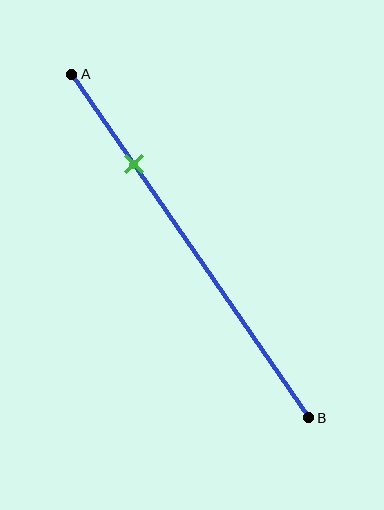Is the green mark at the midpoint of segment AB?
No, the mark is at about 25% from A, not at the 50% midpoint.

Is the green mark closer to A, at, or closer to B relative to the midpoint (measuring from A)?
The green mark is closer to point A than the midpoint of segment AB.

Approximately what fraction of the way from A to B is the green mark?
The green mark is approximately 25% of the way from A to B.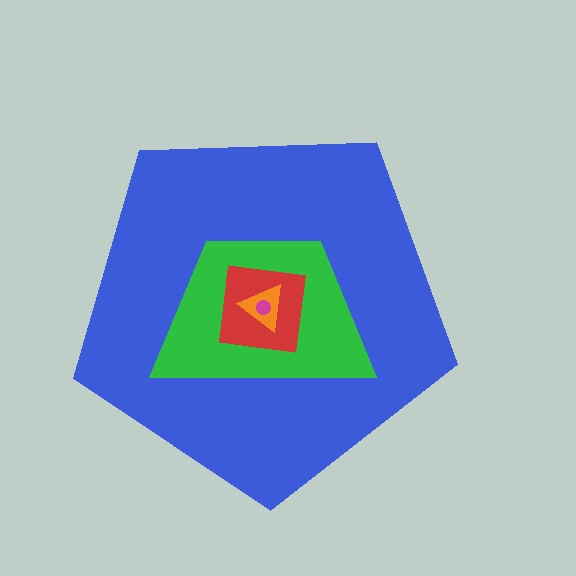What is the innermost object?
The magenta circle.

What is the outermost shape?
The blue pentagon.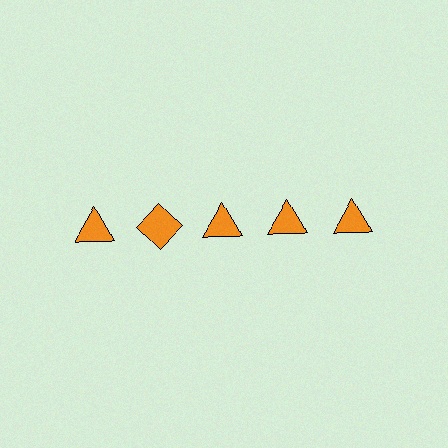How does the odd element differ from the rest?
It has a different shape: diamond instead of triangle.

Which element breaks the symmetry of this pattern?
The orange diamond in the top row, second from left column breaks the symmetry. All other shapes are orange triangles.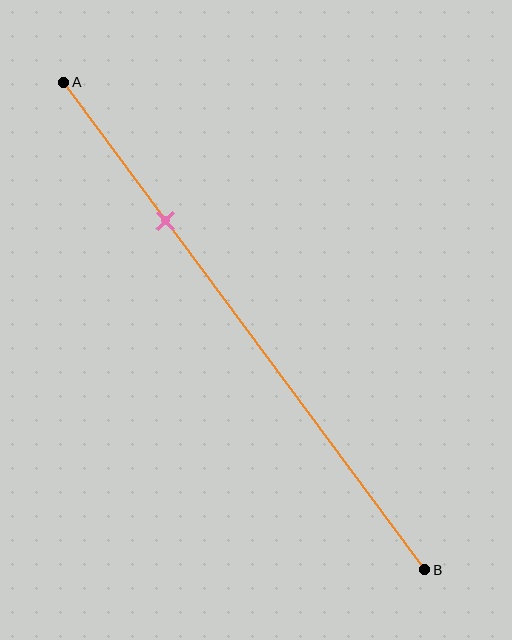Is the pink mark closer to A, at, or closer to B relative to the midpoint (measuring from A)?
The pink mark is closer to point A than the midpoint of segment AB.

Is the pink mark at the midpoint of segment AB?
No, the mark is at about 30% from A, not at the 50% midpoint.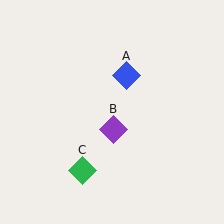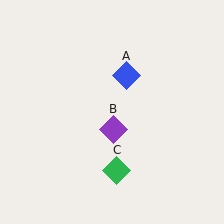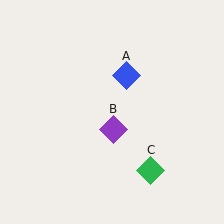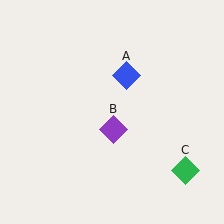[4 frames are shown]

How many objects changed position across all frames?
1 object changed position: green diamond (object C).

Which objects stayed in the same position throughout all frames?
Blue diamond (object A) and purple diamond (object B) remained stationary.